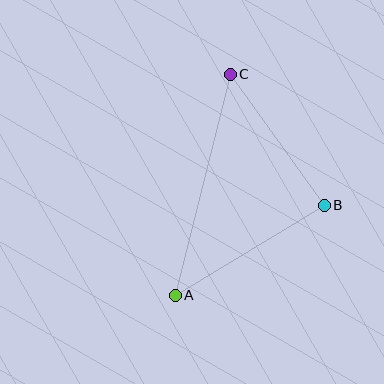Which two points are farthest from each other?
Points A and C are farthest from each other.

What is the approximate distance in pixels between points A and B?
The distance between A and B is approximately 174 pixels.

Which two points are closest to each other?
Points B and C are closest to each other.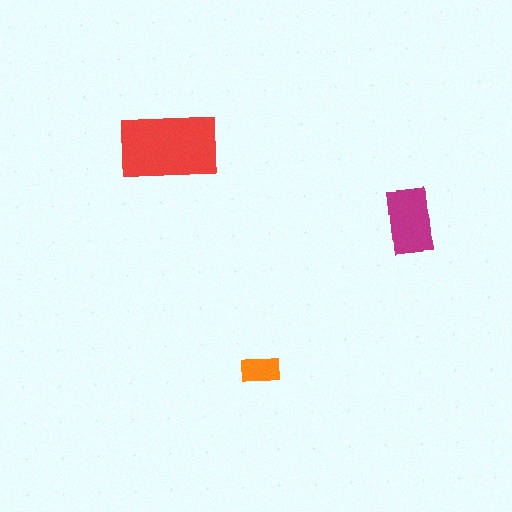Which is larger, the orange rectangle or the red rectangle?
The red one.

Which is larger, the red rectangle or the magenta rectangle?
The red one.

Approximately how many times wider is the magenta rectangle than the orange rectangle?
About 1.5 times wider.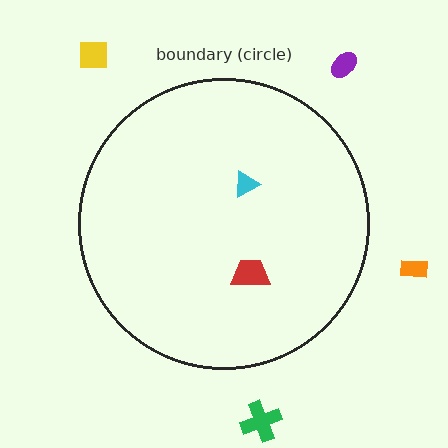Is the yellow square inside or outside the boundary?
Outside.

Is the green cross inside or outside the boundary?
Outside.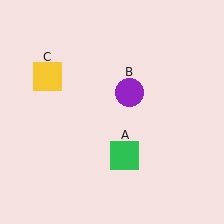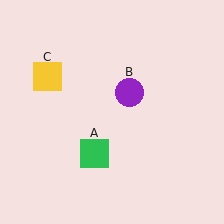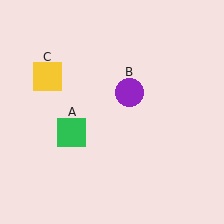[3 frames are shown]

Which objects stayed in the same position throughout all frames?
Purple circle (object B) and yellow square (object C) remained stationary.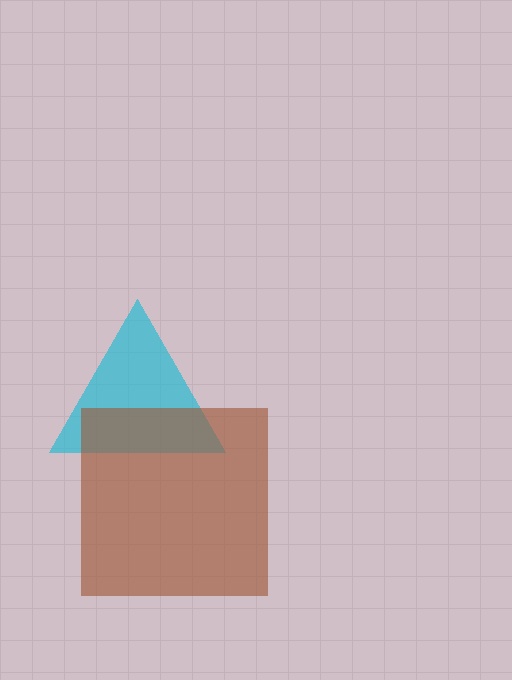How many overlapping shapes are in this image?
There are 2 overlapping shapes in the image.